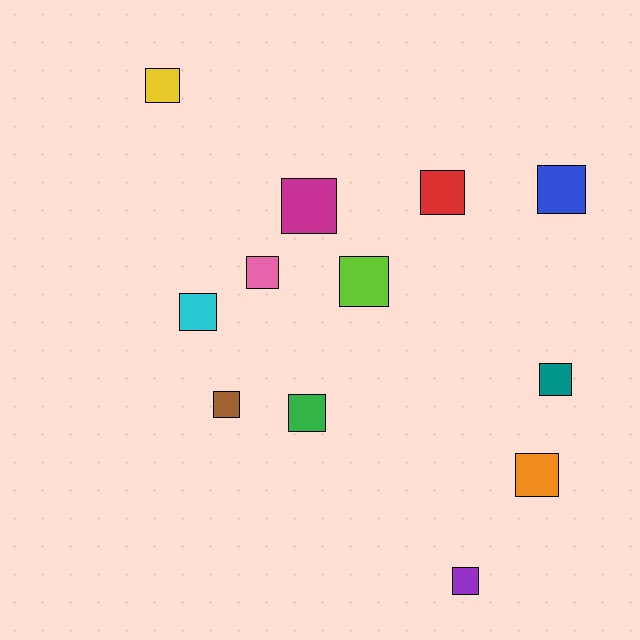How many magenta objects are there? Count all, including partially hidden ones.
There is 1 magenta object.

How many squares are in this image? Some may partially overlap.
There are 12 squares.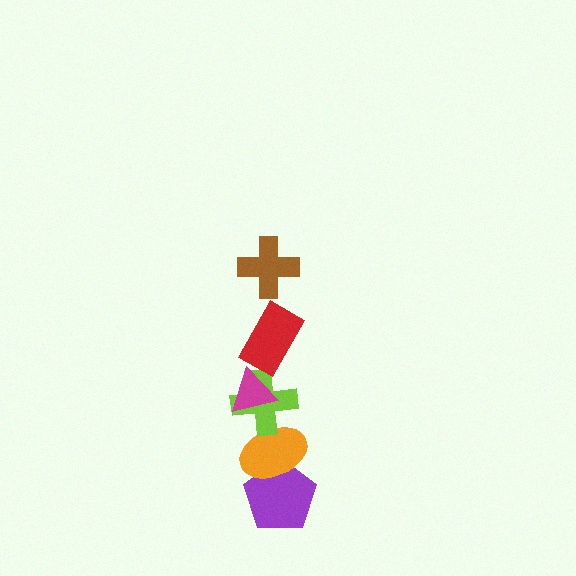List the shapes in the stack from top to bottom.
From top to bottom: the brown cross, the red rectangle, the magenta triangle, the lime cross, the orange ellipse, the purple pentagon.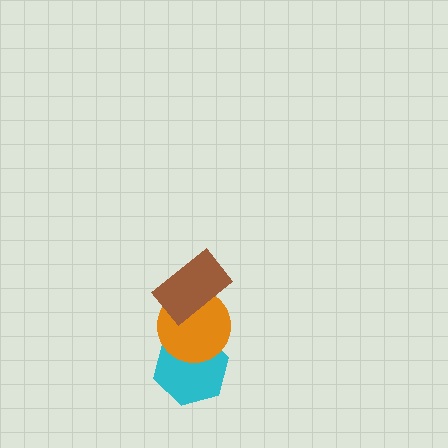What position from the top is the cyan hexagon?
The cyan hexagon is 3rd from the top.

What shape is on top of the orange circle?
The brown rectangle is on top of the orange circle.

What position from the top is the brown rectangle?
The brown rectangle is 1st from the top.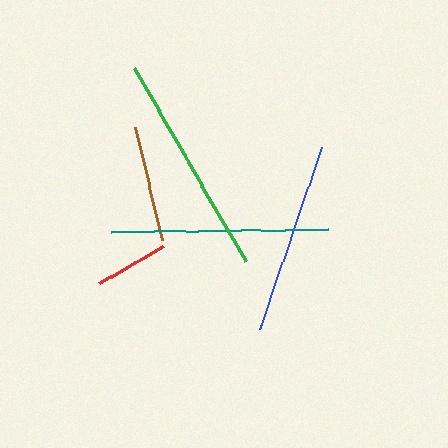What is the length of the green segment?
The green segment is approximately 224 pixels long.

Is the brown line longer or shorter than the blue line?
The blue line is longer than the brown line.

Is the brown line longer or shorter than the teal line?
The teal line is longer than the brown line.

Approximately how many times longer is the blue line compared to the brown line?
The blue line is approximately 1.7 times the length of the brown line.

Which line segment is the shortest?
The red line is the shortest at approximately 73 pixels.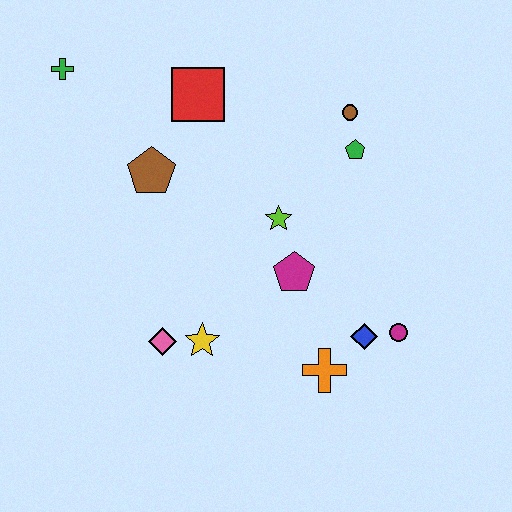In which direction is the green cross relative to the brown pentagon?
The green cross is above the brown pentagon.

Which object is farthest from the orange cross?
The green cross is farthest from the orange cross.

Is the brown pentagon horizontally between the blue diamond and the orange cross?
No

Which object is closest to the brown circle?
The green pentagon is closest to the brown circle.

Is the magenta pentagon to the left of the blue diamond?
Yes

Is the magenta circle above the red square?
No